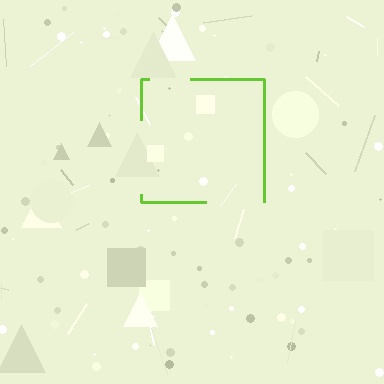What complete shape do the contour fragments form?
The contour fragments form a square.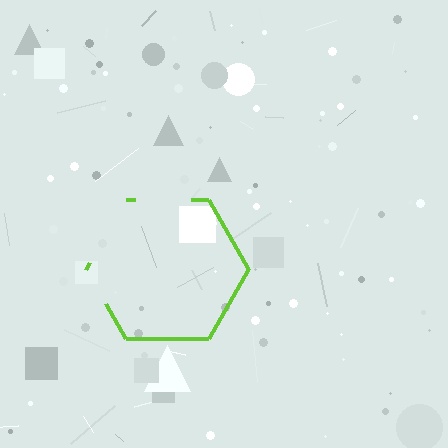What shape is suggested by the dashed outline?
The dashed outline suggests a hexagon.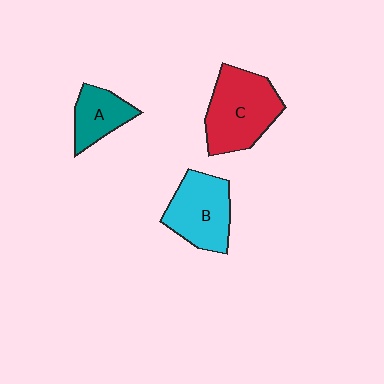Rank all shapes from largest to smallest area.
From largest to smallest: C (red), B (cyan), A (teal).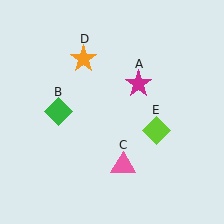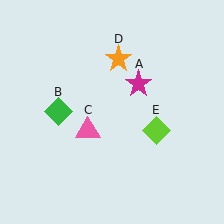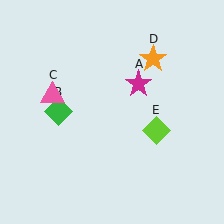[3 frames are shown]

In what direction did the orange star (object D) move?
The orange star (object D) moved right.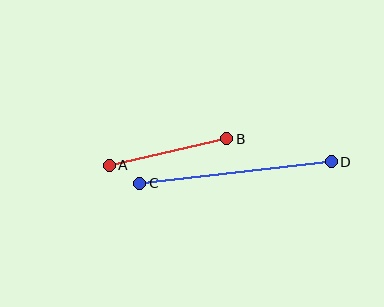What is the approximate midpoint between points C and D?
The midpoint is at approximately (236, 173) pixels.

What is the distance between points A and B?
The distance is approximately 121 pixels.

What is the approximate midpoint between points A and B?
The midpoint is at approximately (168, 152) pixels.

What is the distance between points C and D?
The distance is approximately 193 pixels.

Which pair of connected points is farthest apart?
Points C and D are farthest apart.